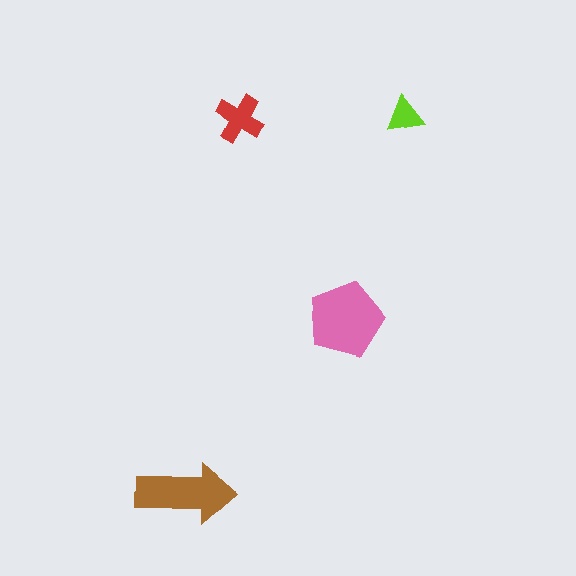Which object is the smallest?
The lime triangle.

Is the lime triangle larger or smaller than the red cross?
Smaller.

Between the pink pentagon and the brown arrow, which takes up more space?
The pink pentagon.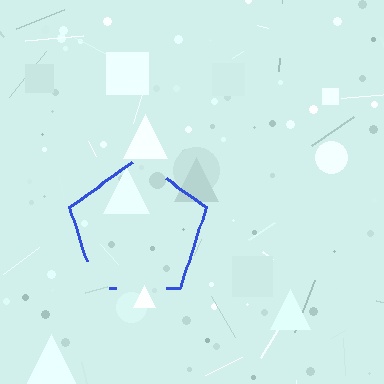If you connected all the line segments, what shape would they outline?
They would outline a pentagon.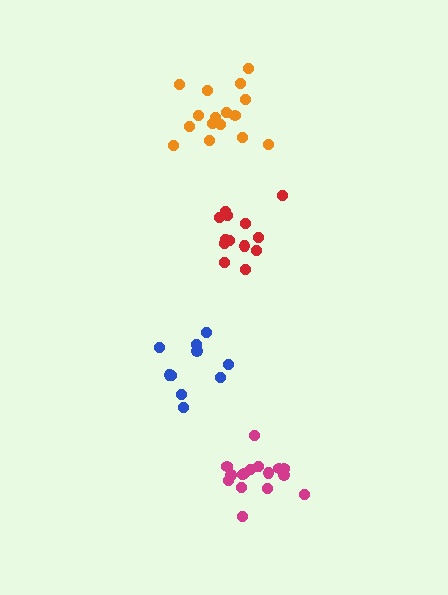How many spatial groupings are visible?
There are 4 spatial groupings.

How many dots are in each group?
Group 1: 16 dots, Group 2: 13 dots, Group 3: 16 dots, Group 4: 10 dots (55 total).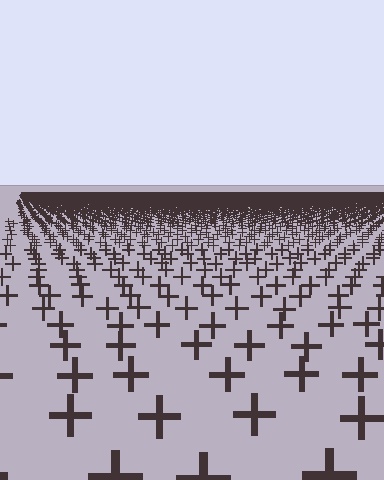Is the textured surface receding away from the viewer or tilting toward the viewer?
The surface is receding away from the viewer. Texture elements get smaller and denser toward the top.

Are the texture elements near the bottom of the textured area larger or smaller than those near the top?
Larger. Near the bottom, elements are closer to the viewer and appear at a bigger on-screen size.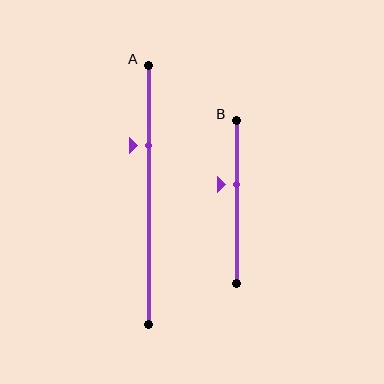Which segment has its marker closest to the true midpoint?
Segment B has its marker closest to the true midpoint.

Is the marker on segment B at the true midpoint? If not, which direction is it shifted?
No, the marker on segment B is shifted upward by about 11% of the segment length.